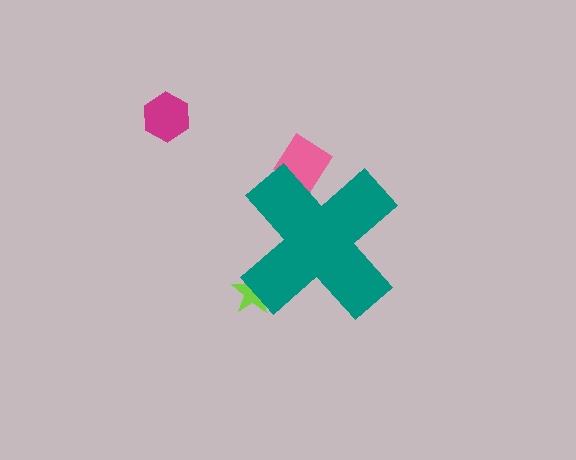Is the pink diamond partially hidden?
Yes, the pink diamond is partially hidden behind the teal cross.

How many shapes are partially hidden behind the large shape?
2 shapes are partially hidden.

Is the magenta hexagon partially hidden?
No, the magenta hexagon is fully visible.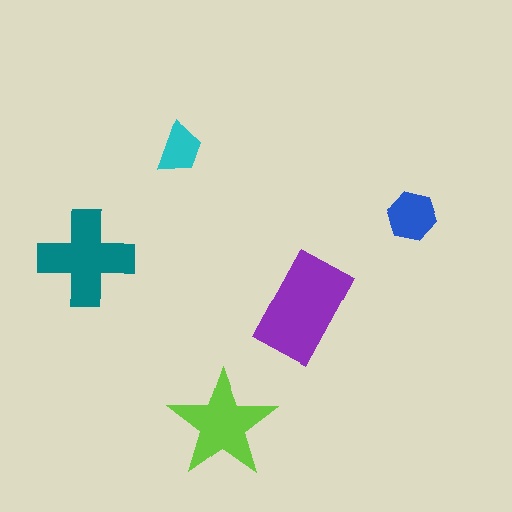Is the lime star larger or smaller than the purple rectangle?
Smaller.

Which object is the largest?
The purple rectangle.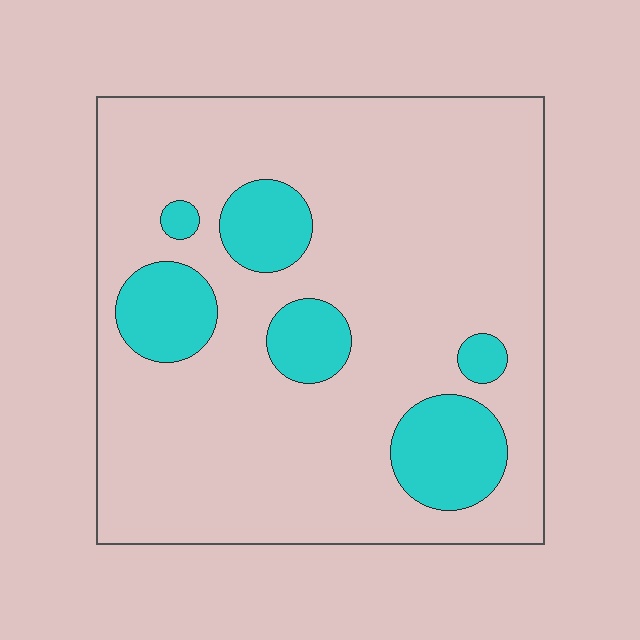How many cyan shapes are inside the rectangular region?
6.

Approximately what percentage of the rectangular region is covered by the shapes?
Approximately 15%.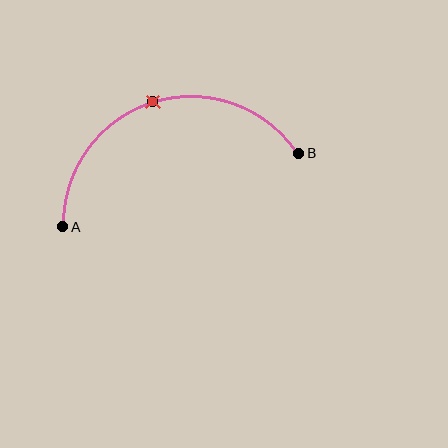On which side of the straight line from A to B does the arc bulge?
The arc bulges above the straight line connecting A and B.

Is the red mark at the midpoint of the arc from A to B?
Yes. The red mark lies on the arc at equal arc-length from both A and B — it is the arc midpoint.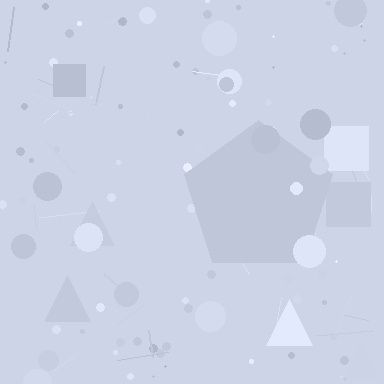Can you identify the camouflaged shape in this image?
The camouflaged shape is a pentagon.